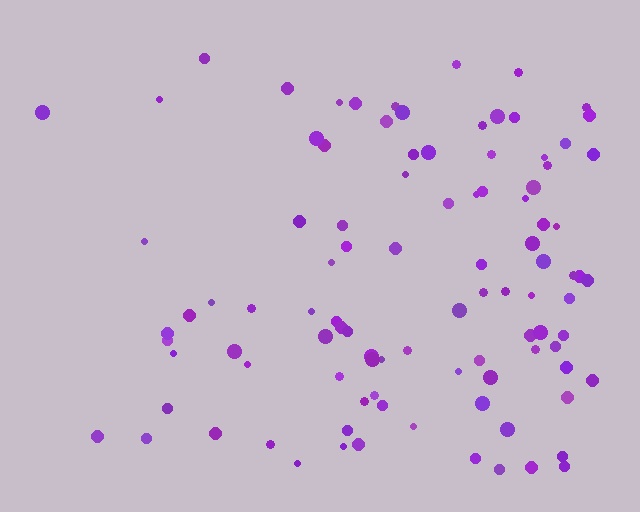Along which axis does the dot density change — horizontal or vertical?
Horizontal.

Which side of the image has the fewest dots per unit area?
The left.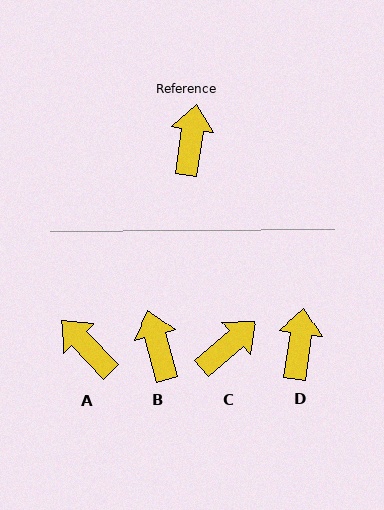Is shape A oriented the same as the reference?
No, it is off by about 51 degrees.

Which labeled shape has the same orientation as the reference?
D.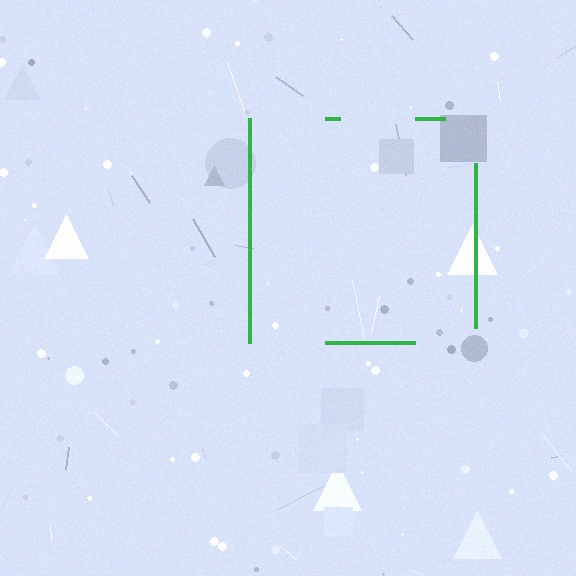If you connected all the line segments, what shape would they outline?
They would outline a square.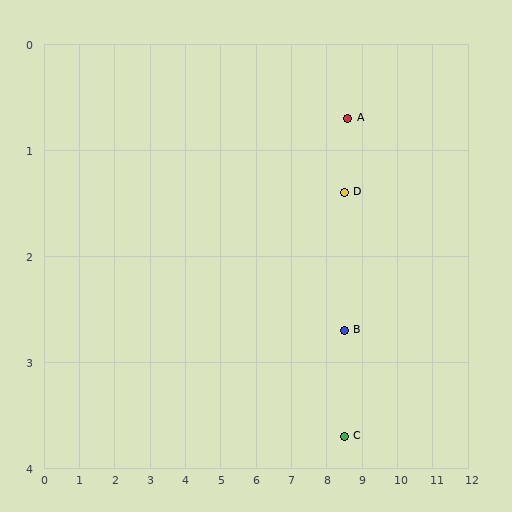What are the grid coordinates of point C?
Point C is at approximately (8.5, 3.7).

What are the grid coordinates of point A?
Point A is at approximately (8.6, 0.7).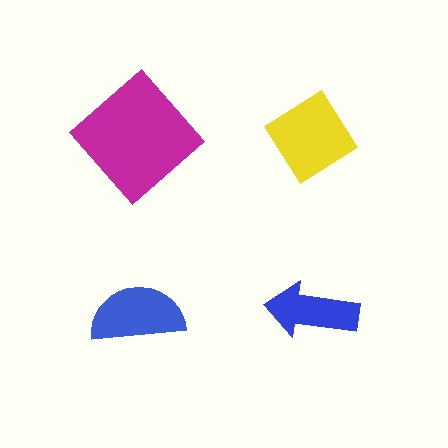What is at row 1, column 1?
A magenta diamond.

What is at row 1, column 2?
A yellow diamond.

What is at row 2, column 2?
A blue arrow.